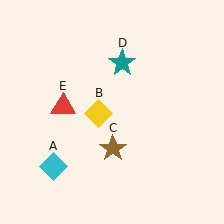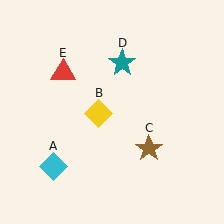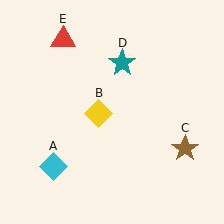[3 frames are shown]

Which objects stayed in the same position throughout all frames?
Cyan diamond (object A) and yellow diamond (object B) and teal star (object D) remained stationary.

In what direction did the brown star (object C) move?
The brown star (object C) moved right.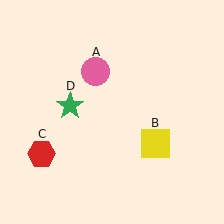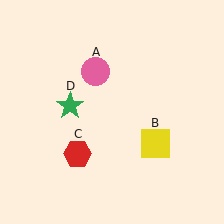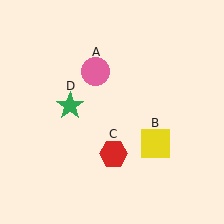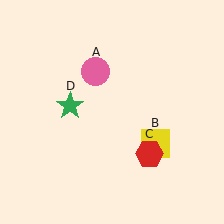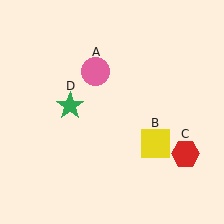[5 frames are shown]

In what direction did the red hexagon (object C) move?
The red hexagon (object C) moved right.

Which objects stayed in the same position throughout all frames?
Pink circle (object A) and yellow square (object B) and green star (object D) remained stationary.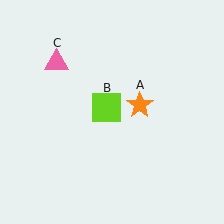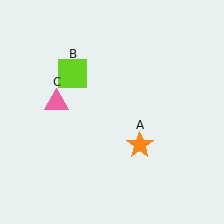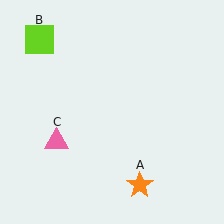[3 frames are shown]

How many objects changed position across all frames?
3 objects changed position: orange star (object A), lime square (object B), pink triangle (object C).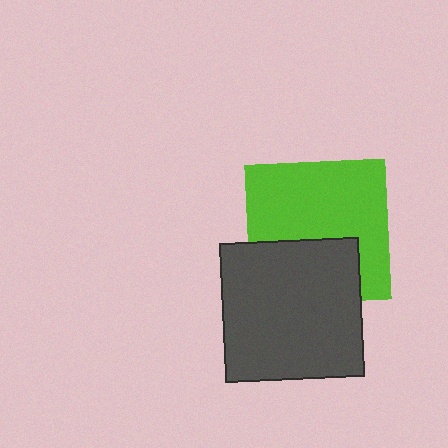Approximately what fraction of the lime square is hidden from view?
Roughly 35% of the lime square is hidden behind the dark gray square.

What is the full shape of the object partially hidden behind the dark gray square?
The partially hidden object is a lime square.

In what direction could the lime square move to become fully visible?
The lime square could move up. That would shift it out from behind the dark gray square entirely.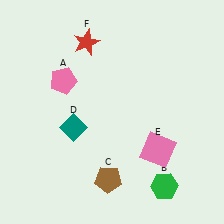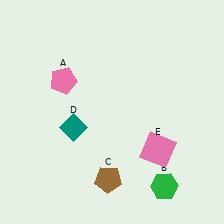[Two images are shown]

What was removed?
The red star (F) was removed in Image 2.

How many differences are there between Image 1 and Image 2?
There is 1 difference between the two images.